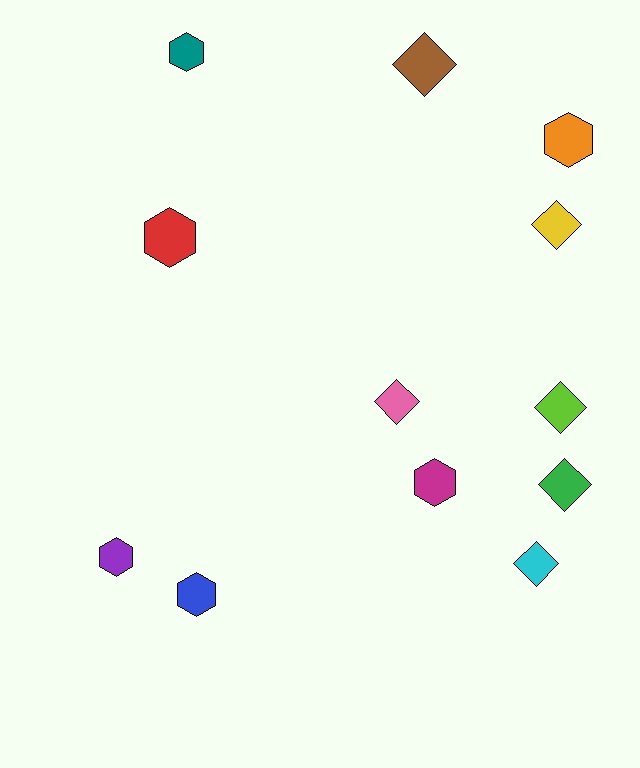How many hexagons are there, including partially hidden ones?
There are 6 hexagons.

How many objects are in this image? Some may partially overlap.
There are 12 objects.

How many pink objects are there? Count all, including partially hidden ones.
There is 1 pink object.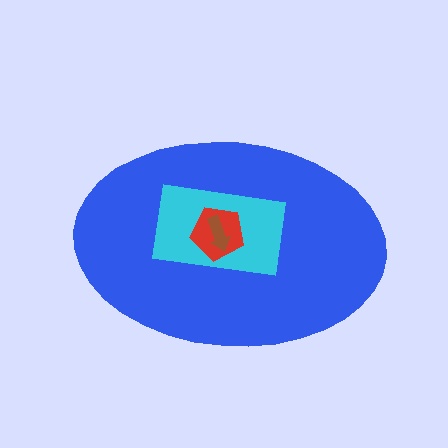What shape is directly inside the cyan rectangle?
The red pentagon.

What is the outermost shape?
The blue ellipse.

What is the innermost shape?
The brown arrow.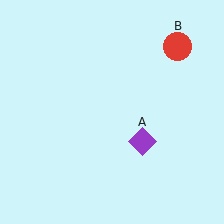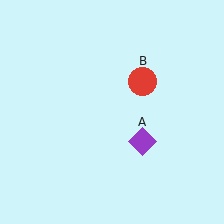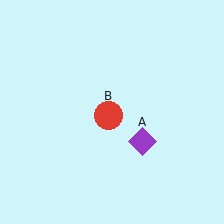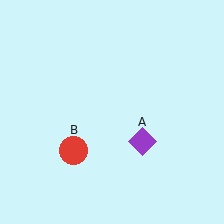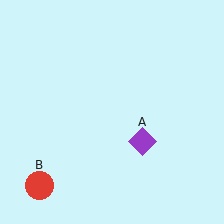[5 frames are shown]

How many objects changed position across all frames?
1 object changed position: red circle (object B).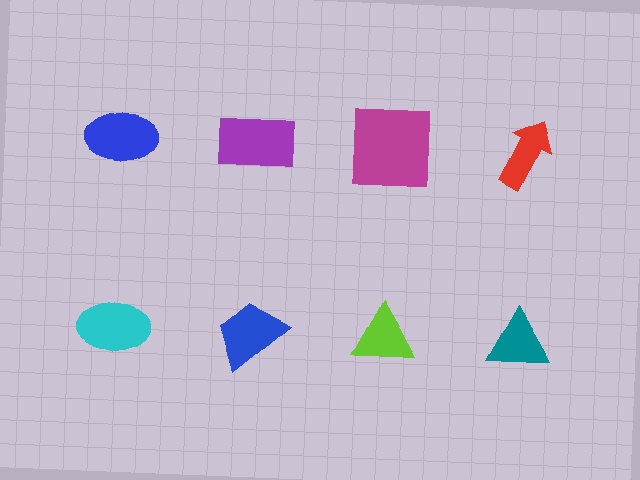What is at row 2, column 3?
A lime triangle.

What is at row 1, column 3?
A magenta square.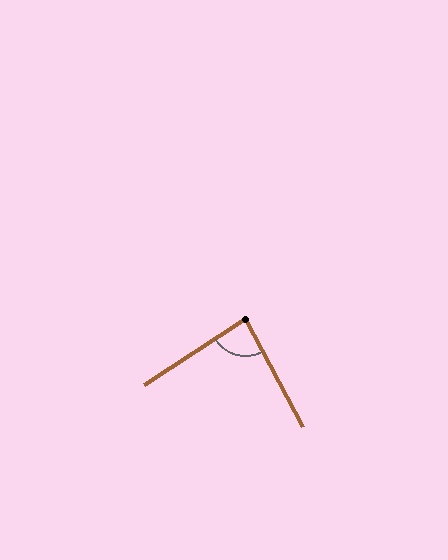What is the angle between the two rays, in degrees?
Approximately 85 degrees.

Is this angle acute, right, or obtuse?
It is approximately a right angle.